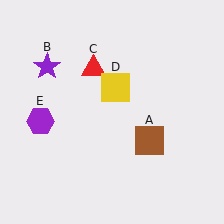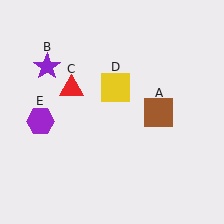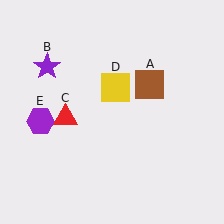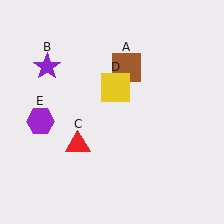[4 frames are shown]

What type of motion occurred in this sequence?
The brown square (object A), red triangle (object C) rotated counterclockwise around the center of the scene.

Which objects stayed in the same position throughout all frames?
Purple star (object B) and yellow square (object D) and purple hexagon (object E) remained stationary.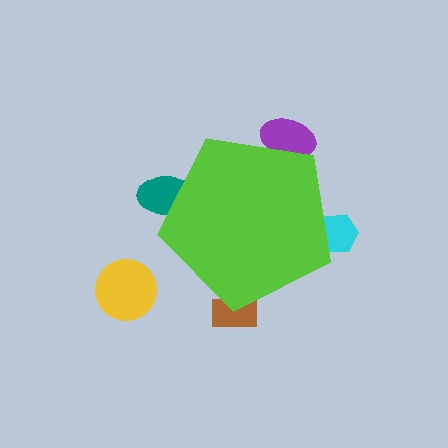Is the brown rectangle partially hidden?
Yes, the brown rectangle is partially hidden behind the lime pentagon.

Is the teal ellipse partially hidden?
Yes, the teal ellipse is partially hidden behind the lime pentagon.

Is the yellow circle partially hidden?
No, the yellow circle is fully visible.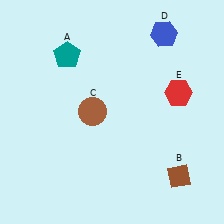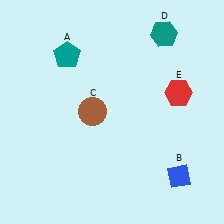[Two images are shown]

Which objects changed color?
B changed from brown to blue. D changed from blue to teal.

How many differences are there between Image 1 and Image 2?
There are 2 differences between the two images.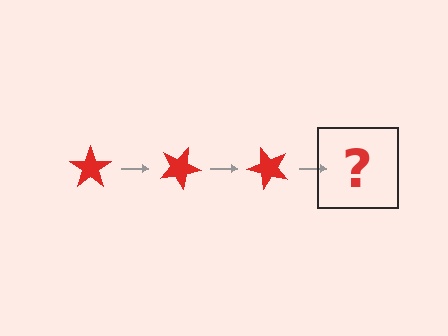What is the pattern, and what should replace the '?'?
The pattern is that the star rotates 25 degrees each step. The '?' should be a red star rotated 75 degrees.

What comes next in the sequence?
The next element should be a red star rotated 75 degrees.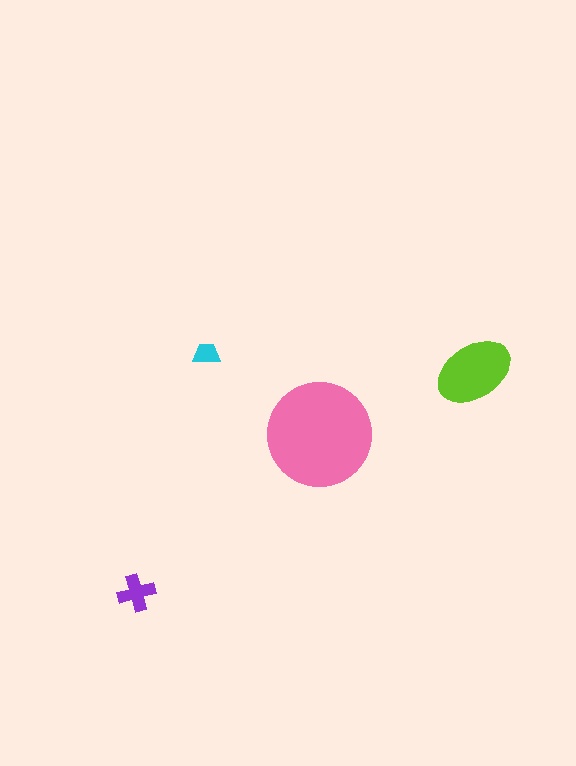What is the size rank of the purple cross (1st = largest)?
3rd.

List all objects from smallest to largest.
The cyan trapezoid, the purple cross, the lime ellipse, the pink circle.